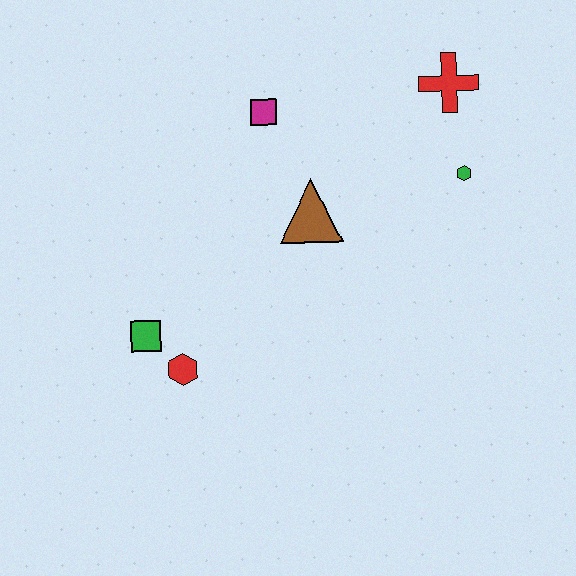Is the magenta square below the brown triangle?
No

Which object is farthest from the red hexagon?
The red cross is farthest from the red hexagon.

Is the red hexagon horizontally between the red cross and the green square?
Yes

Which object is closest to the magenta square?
The brown triangle is closest to the magenta square.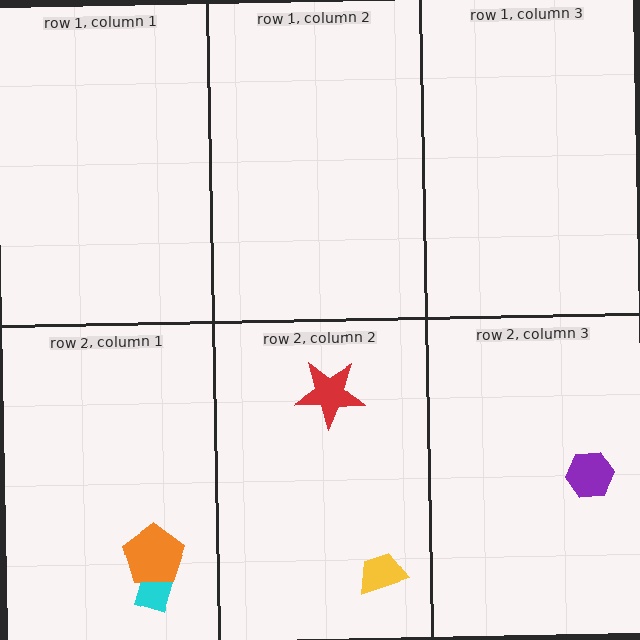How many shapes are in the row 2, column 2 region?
2.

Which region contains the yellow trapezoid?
The row 2, column 2 region.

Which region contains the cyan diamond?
The row 2, column 1 region.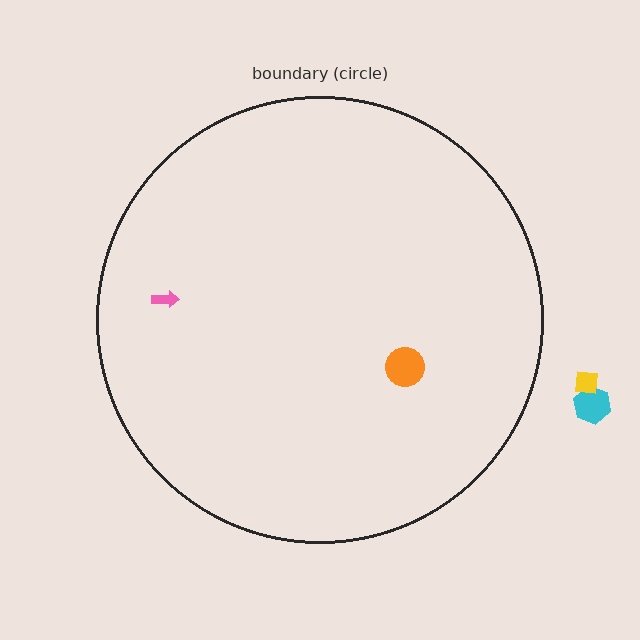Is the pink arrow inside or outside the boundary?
Inside.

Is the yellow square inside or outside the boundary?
Outside.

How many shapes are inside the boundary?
2 inside, 2 outside.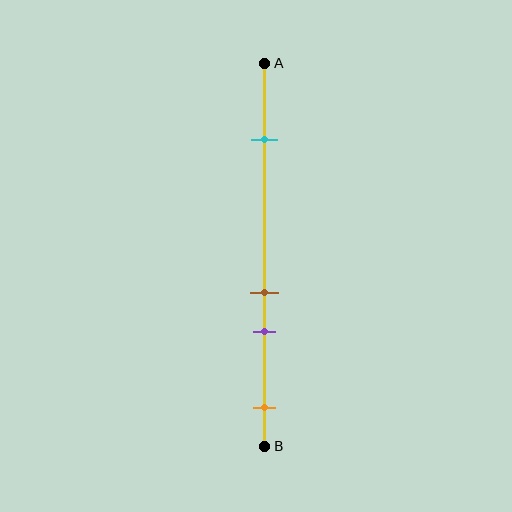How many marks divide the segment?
There are 4 marks dividing the segment.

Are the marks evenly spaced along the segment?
No, the marks are not evenly spaced.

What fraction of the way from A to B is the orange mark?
The orange mark is approximately 90% (0.9) of the way from A to B.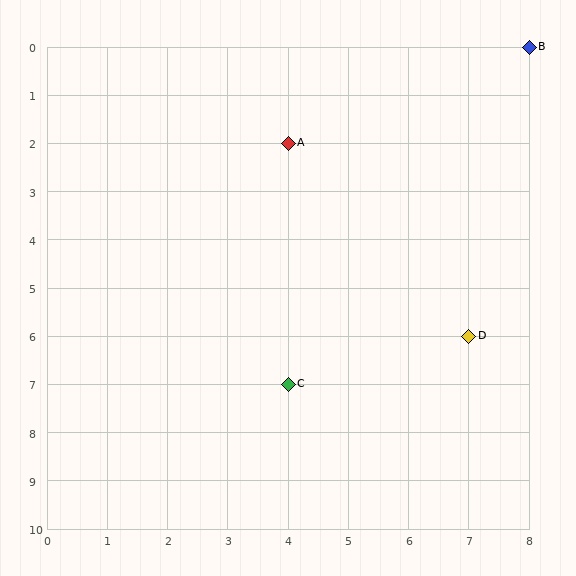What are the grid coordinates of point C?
Point C is at grid coordinates (4, 7).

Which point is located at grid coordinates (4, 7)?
Point C is at (4, 7).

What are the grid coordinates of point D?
Point D is at grid coordinates (7, 6).